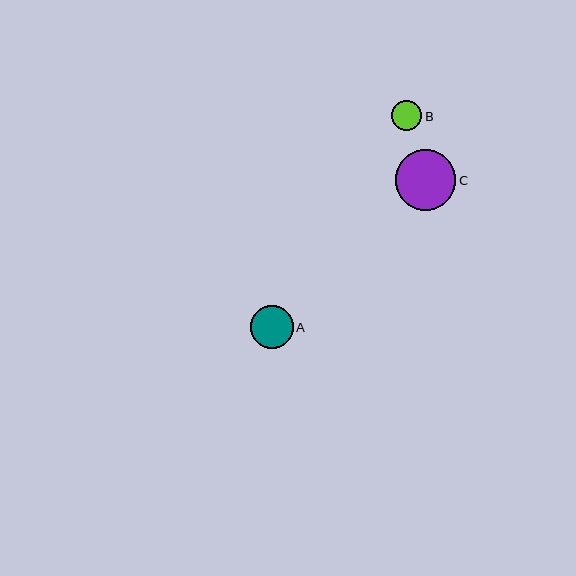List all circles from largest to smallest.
From largest to smallest: C, A, B.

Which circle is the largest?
Circle C is the largest with a size of approximately 61 pixels.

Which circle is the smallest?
Circle B is the smallest with a size of approximately 31 pixels.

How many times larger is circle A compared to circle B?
Circle A is approximately 1.4 times the size of circle B.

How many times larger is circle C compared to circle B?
Circle C is approximately 2.0 times the size of circle B.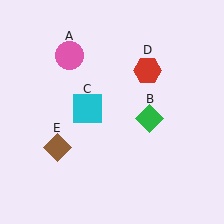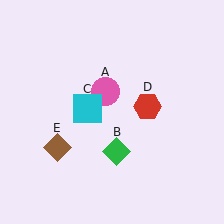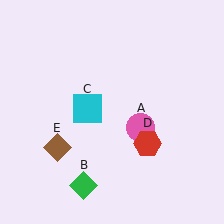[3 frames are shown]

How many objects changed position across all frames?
3 objects changed position: pink circle (object A), green diamond (object B), red hexagon (object D).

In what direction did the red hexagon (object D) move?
The red hexagon (object D) moved down.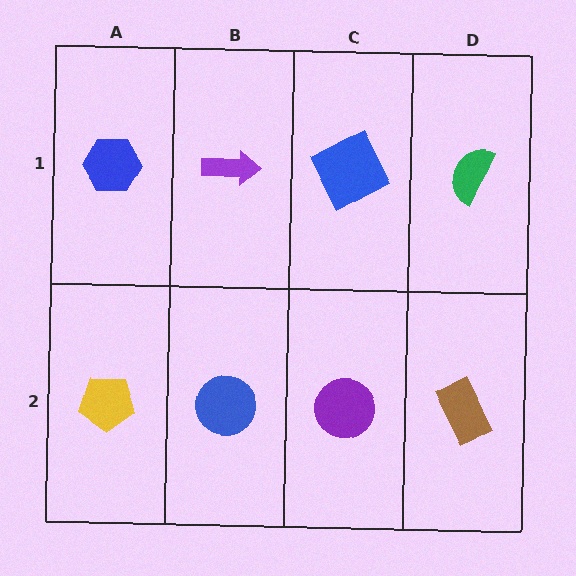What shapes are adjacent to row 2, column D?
A green semicircle (row 1, column D), a purple circle (row 2, column C).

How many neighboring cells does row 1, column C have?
3.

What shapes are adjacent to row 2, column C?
A blue square (row 1, column C), a blue circle (row 2, column B), a brown rectangle (row 2, column D).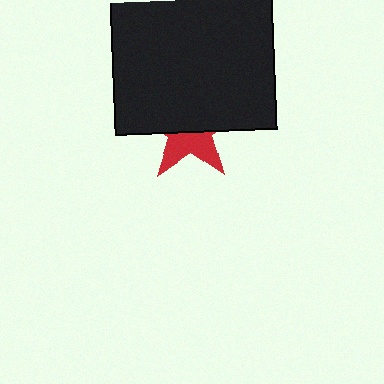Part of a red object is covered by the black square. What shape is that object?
It is a star.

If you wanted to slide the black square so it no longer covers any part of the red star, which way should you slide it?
Slide it up — that is the most direct way to separate the two shapes.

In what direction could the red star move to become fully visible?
The red star could move down. That would shift it out from behind the black square entirely.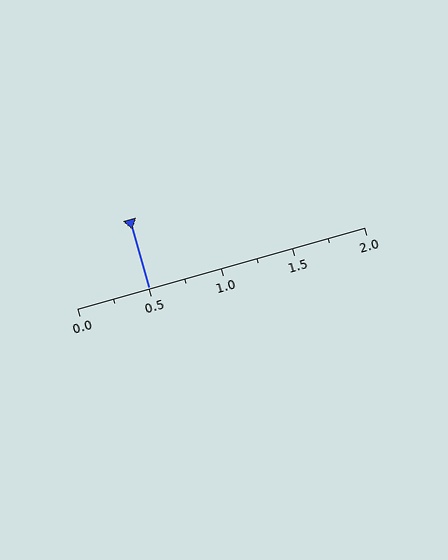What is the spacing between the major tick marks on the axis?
The major ticks are spaced 0.5 apart.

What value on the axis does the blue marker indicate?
The marker indicates approximately 0.5.